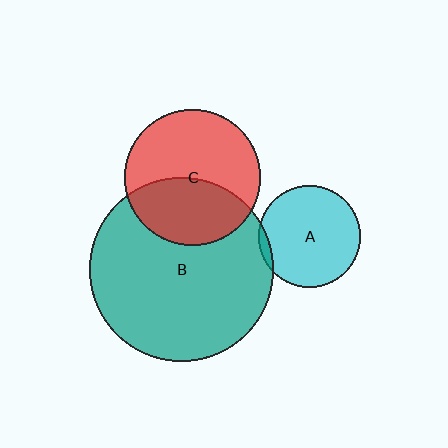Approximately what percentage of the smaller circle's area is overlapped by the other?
Approximately 5%.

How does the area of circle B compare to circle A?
Approximately 3.3 times.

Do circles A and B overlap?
Yes.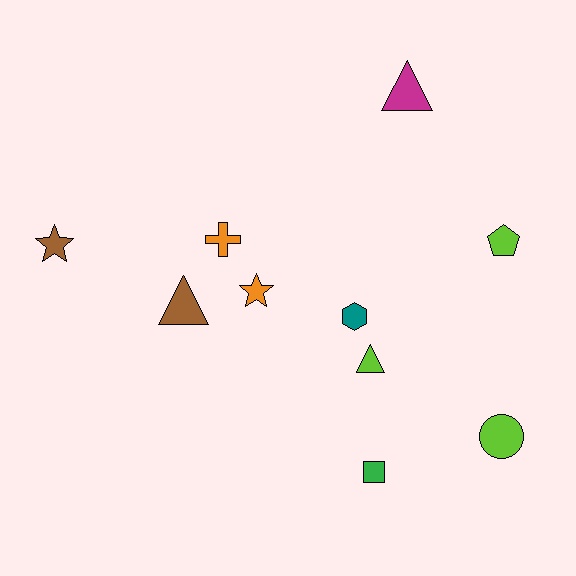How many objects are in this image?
There are 10 objects.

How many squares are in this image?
There is 1 square.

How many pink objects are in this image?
There are no pink objects.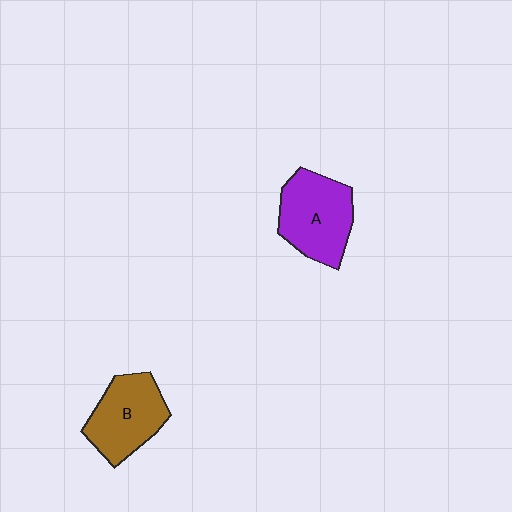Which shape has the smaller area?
Shape B (brown).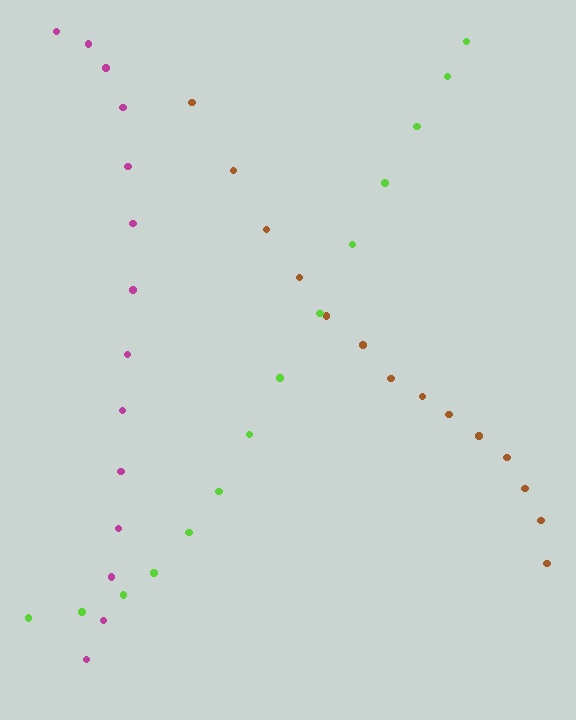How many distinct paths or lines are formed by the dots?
There are 3 distinct paths.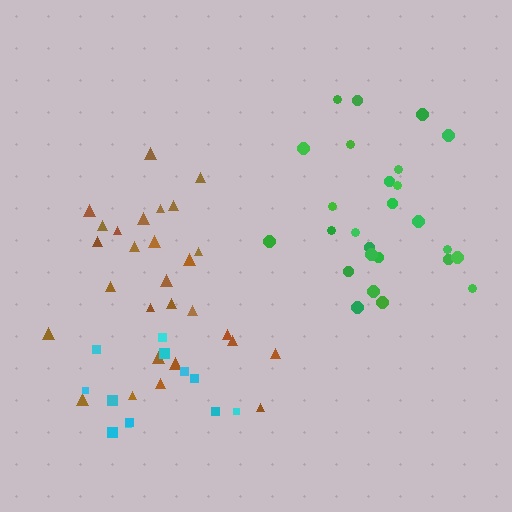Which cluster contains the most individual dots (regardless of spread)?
Brown (28).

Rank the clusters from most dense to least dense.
green, brown, cyan.